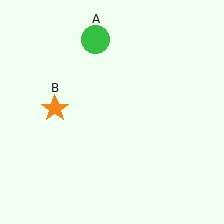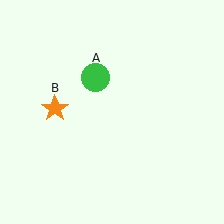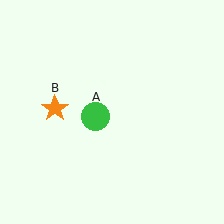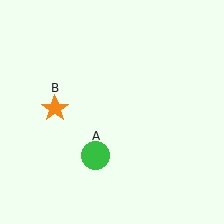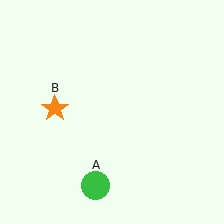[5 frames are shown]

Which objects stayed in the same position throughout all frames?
Orange star (object B) remained stationary.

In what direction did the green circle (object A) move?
The green circle (object A) moved down.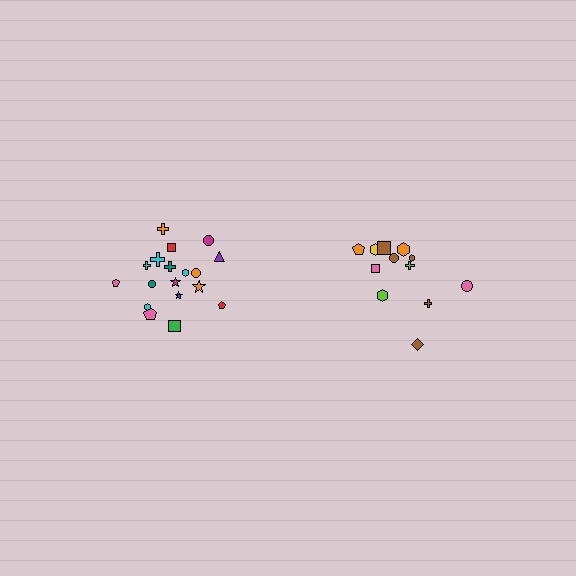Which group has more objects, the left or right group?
The left group.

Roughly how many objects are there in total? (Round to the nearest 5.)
Roughly 30 objects in total.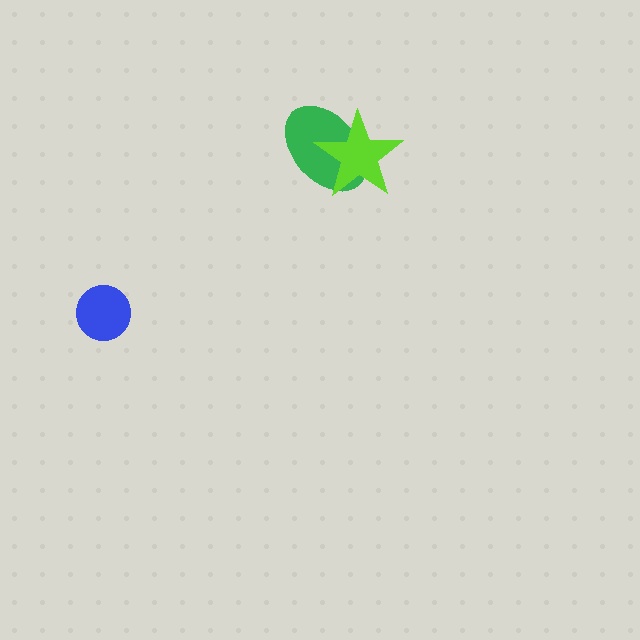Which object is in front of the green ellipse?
The lime star is in front of the green ellipse.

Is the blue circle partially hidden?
No, no other shape covers it.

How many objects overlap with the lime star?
1 object overlaps with the lime star.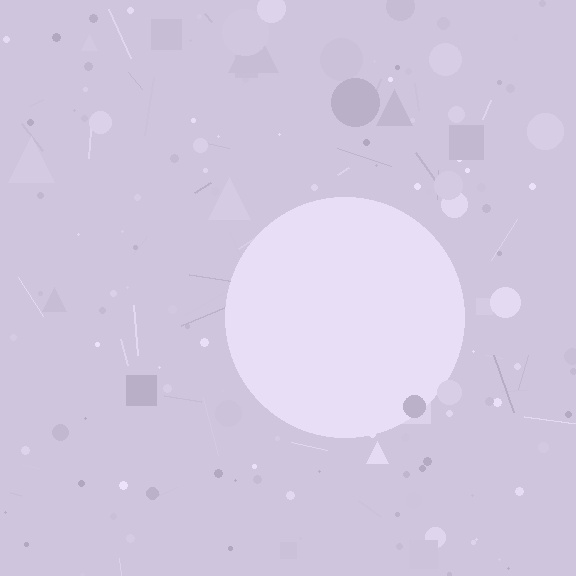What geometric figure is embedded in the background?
A circle is embedded in the background.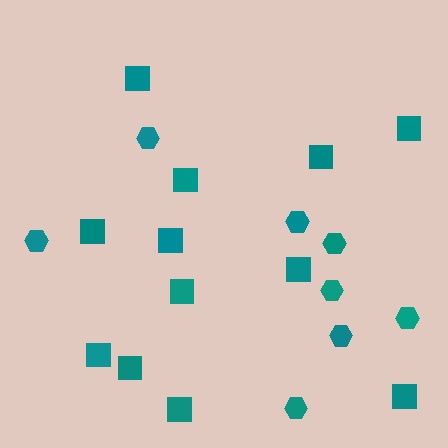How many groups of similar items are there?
There are 2 groups: one group of squares (12) and one group of hexagons (8).